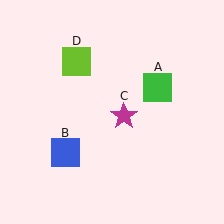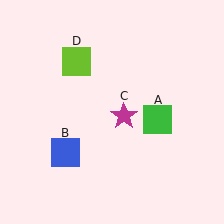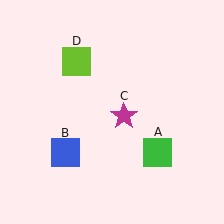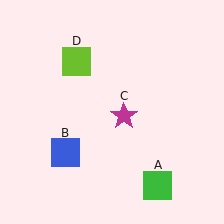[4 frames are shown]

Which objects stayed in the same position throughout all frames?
Blue square (object B) and magenta star (object C) and lime square (object D) remained stationary.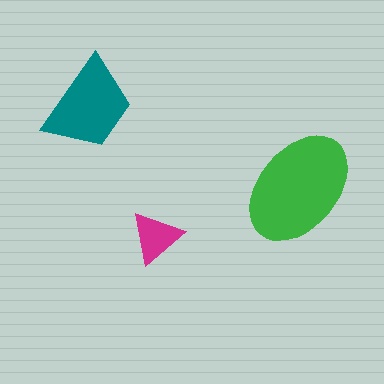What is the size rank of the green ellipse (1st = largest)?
1st.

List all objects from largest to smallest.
The green ellipse, the teal trapezoid, the magenta triangle.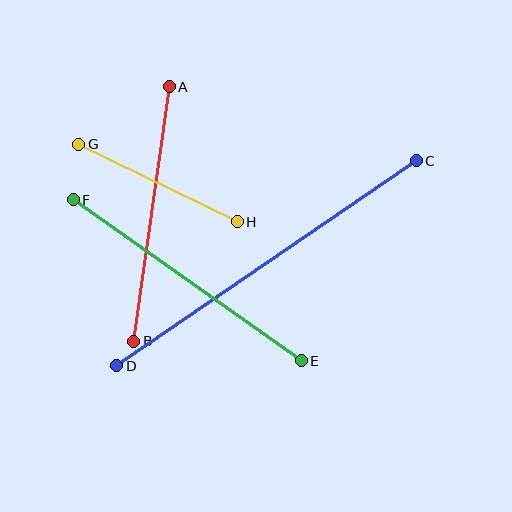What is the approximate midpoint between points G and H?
The midpoint is at approximately (158, 183) pixels.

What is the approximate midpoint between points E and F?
The midpoint is at approximately (187, 280) pixels.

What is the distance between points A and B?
The distance is approximately 257 pixels.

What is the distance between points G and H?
The distance is approximately 176 pixels.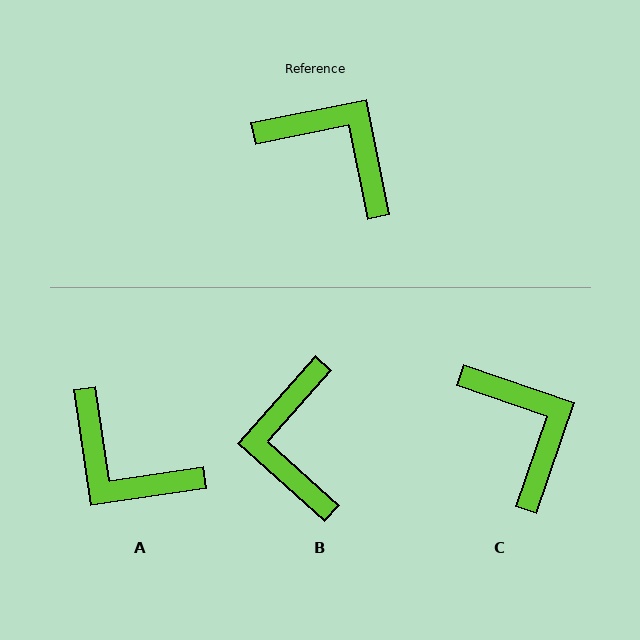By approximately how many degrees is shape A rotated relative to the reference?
Approximately 177 degrees counter-clockwise.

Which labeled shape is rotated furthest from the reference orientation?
A, about 177 degrees away.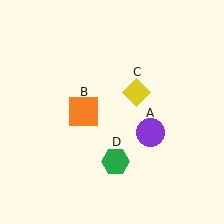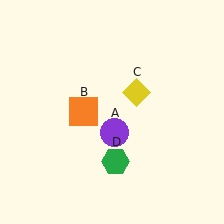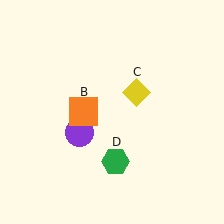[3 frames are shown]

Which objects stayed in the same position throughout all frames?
Orange square (object B) and yellow diamond (object C) and green hexagon (object D) remained stationary.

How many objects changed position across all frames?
1 object changed position: purple circle (object A).